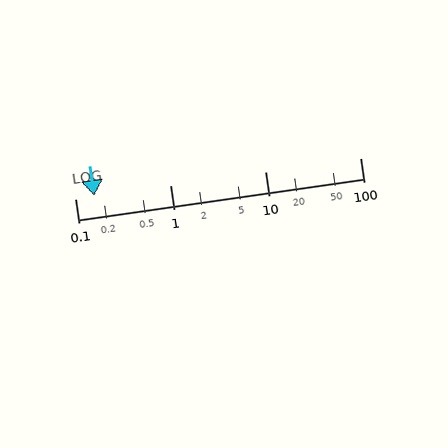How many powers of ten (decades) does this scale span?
The scale spans 3 decades, from 0.1 to 100.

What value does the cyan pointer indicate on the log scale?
The pointer indicates approximately 0.16.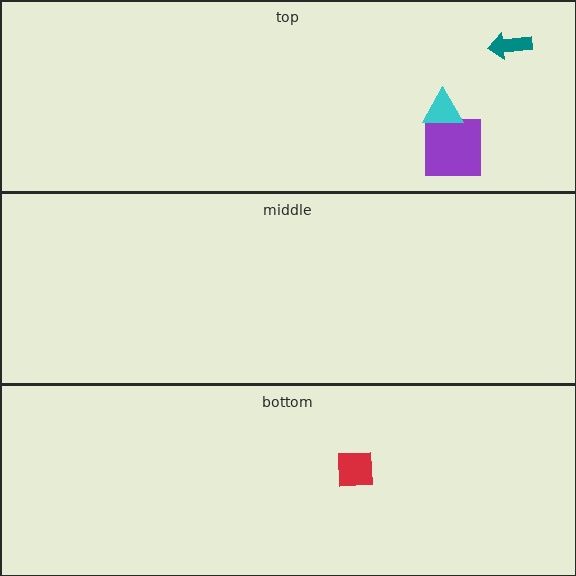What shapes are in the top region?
The purple square, the cyan triangle, the teal arrow.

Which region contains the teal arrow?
The top region.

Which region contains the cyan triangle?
The top region.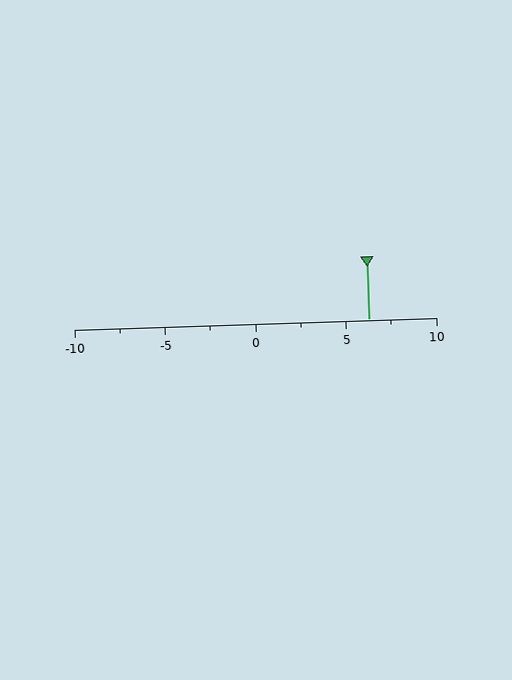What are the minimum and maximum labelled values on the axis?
The axis runs from -10 to 10.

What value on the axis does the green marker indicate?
The marker indicates approximately 6.2.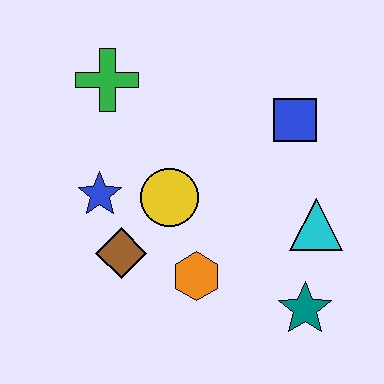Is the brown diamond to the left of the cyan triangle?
Yes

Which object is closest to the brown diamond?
The blue star is closest to the brown diamond.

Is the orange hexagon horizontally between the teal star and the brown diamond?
Yes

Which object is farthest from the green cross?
The teal star is farthest from the green cross.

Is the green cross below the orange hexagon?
No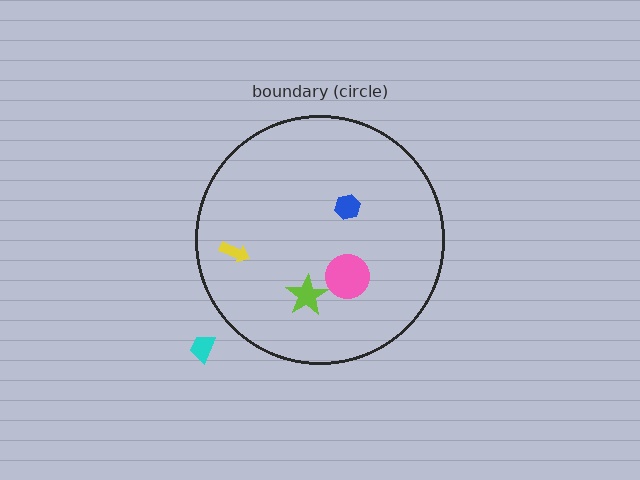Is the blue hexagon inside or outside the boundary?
Inside.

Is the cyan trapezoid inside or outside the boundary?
Outside.